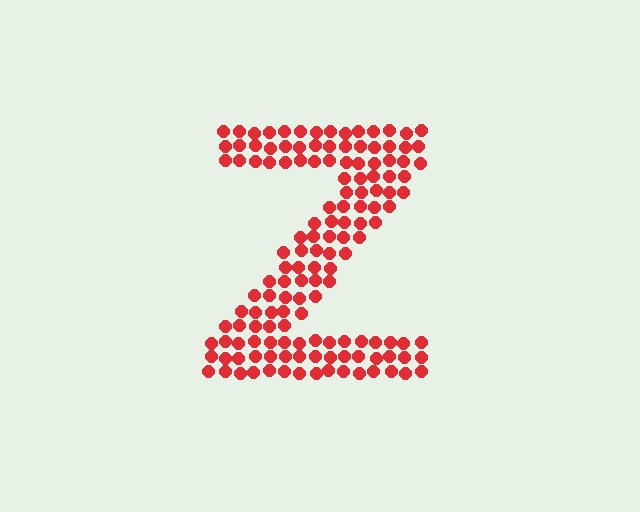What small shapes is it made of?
It is made of small circles.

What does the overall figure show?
The overall figure shows the letter Z.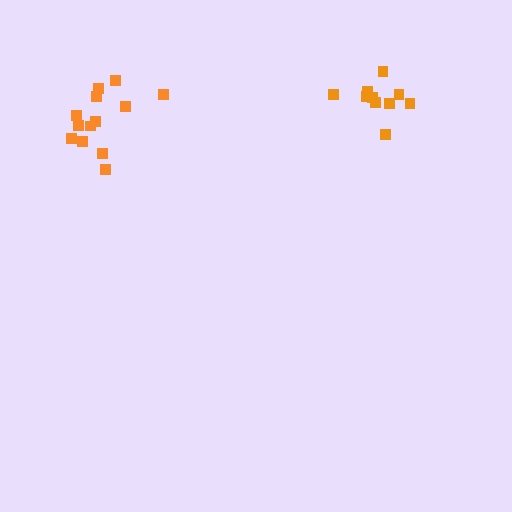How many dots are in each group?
Group 1: 13 dots, Group 2: 10 dots (23 total).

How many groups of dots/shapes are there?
There are 2 groups.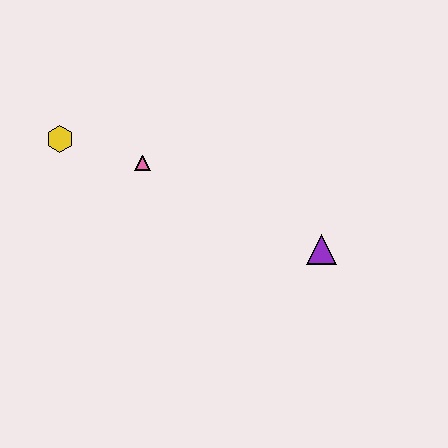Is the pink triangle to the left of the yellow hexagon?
No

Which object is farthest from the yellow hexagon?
The purple triangle is farthest from the yellow hexagon.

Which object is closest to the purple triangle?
The pink triangle is closest to the purple triangle.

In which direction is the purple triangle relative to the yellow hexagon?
The purple triangle is to the right of the yellow hexagon.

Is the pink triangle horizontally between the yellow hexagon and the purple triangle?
Yes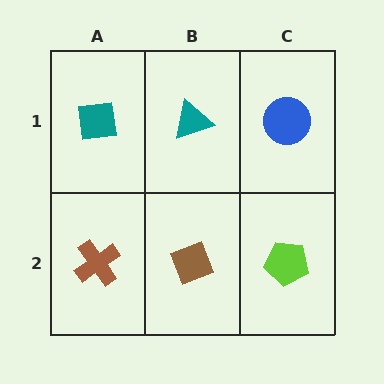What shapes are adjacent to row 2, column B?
A teal triangle (row 1, column B), a brown cross (row 2, column A), a lime pentagon (row 2, column C).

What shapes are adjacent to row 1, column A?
A brown cross (row 2, column A), a teal triangle (row 1, column B).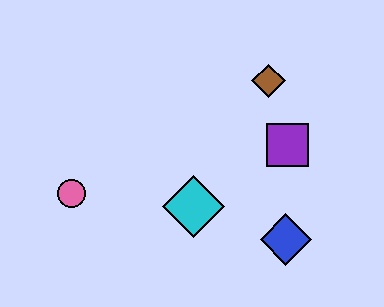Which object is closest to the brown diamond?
The purple square is closest to the brown diamond.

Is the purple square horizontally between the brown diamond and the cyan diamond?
No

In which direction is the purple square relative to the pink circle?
The purple square is to the right of the pink circle.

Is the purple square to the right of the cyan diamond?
Yes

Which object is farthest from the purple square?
The pink circle is farthest from the purple square.